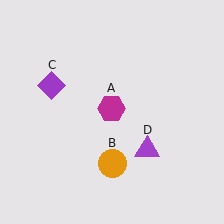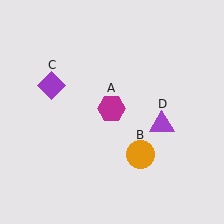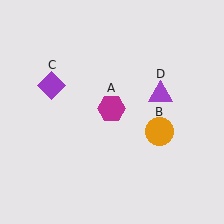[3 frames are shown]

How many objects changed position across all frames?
2 objects changed position: orange circle (object B), purple triangle (object D).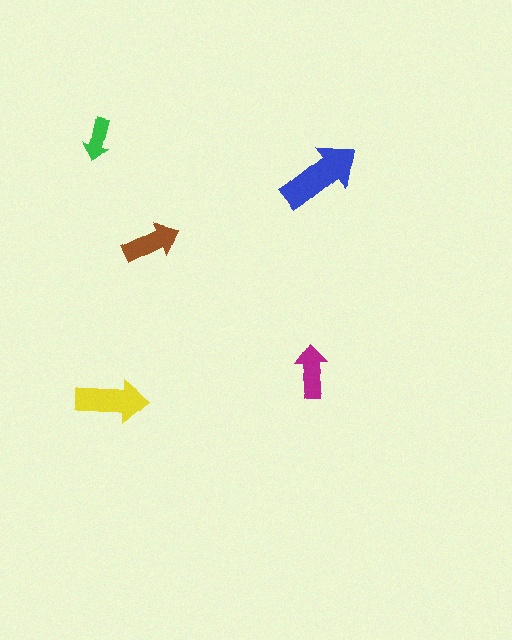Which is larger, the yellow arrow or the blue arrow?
The blue one.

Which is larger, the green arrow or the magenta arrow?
The magenta one.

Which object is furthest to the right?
The magenta arrow is rightmost.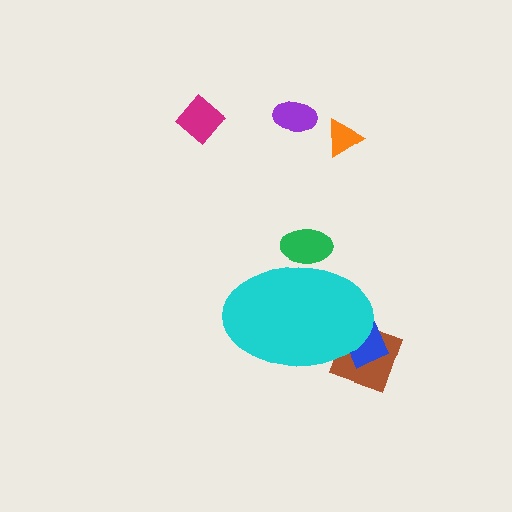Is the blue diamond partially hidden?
Yes, the blue diamond is partially hidden behind the cyan ellipse.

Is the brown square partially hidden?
Yes, the brown square is partially hidden behind the cyan ellipse.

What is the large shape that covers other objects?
A cyan ellipse.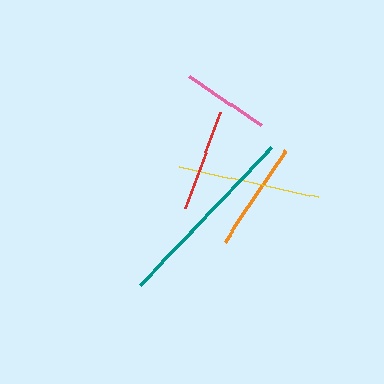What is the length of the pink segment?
The pink segment is approximately 87 pixels long.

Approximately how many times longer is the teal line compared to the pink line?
The teal line is approximately 2.2 times the length of the pink line.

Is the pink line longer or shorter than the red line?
The red line is longer than the pink line.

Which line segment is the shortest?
The pink line is the shortest at approximately 87 pixels.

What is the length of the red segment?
The red segment is approximately 102 pixels long.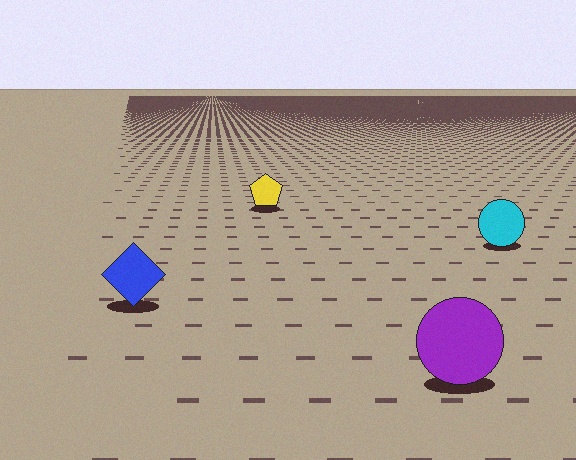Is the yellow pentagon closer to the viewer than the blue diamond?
No. The blue diamond is closer — you can tell from the texture gradient: the ground texture is coarser near it.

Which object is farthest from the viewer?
The yellow pentagon is farthest from the viewer. It appears smaller and the ground texture around it is denser.